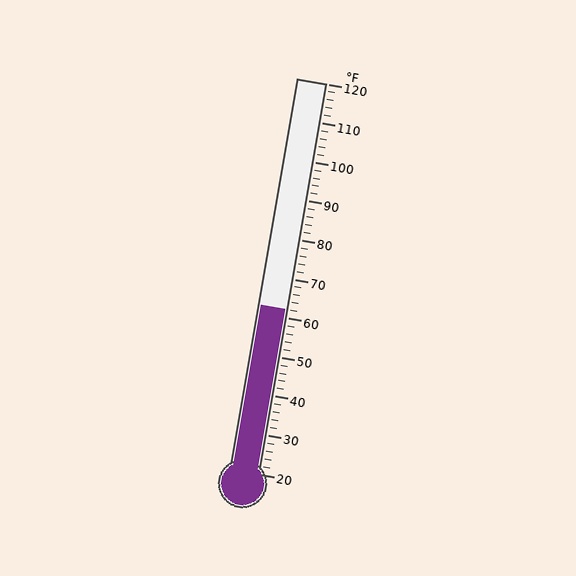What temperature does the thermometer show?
The thermometer shows approximately 62°F.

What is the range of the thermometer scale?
The thermometer scale ranges from 20°F to 120°F.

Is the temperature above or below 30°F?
The temperature is above 30°F.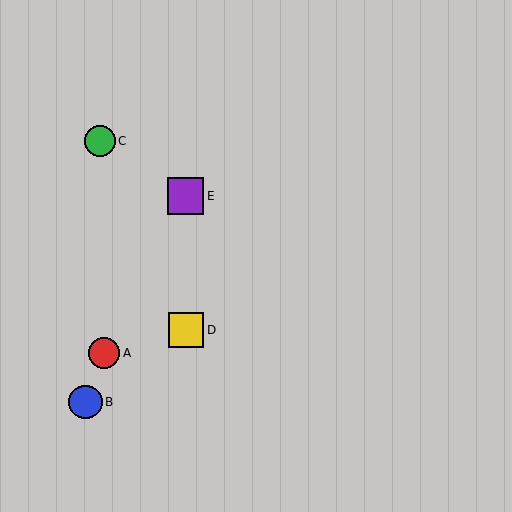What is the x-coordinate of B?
Object B is at x≈85.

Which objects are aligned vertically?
Objects D, E are aligned vertically.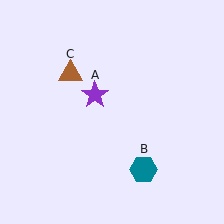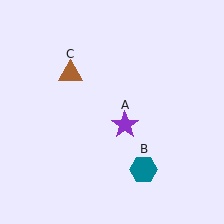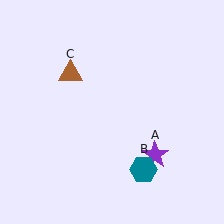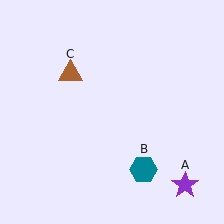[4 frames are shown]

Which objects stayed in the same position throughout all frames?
Teal hexagon (object B) and brown triangle (object C) remained stationary.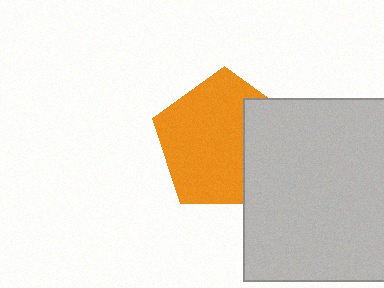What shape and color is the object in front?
The object in front is a light gray square.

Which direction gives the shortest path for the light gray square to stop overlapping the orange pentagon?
Moving right gives the shortest separation.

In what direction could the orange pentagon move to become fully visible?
The orange pentagon could move left. That would shift it out from behind the light gray square entirely.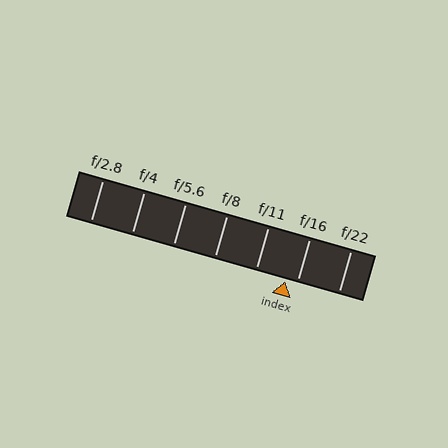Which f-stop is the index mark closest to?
The index mark is closest to f/16.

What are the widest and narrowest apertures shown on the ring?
The widest aperture shown is f/2.8 and the narrowest is f/22.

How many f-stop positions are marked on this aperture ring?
There are 7 f-stop positions marked.